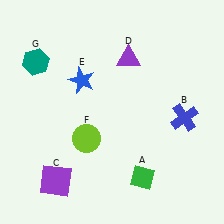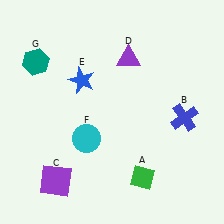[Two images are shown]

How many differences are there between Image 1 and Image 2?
There is 1 difference between the two images.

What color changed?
The circle (F) changed from lime in Image 1 to cyan in Image 2.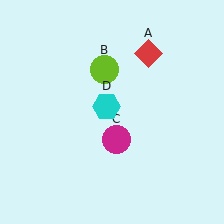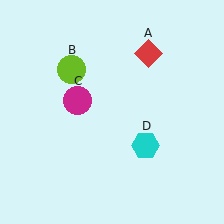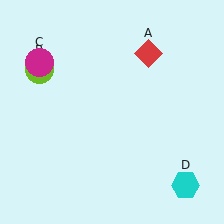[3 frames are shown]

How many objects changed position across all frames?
3 objects changed position: lime circle (object B), magenta circle (object C), cyan hexagon (object D).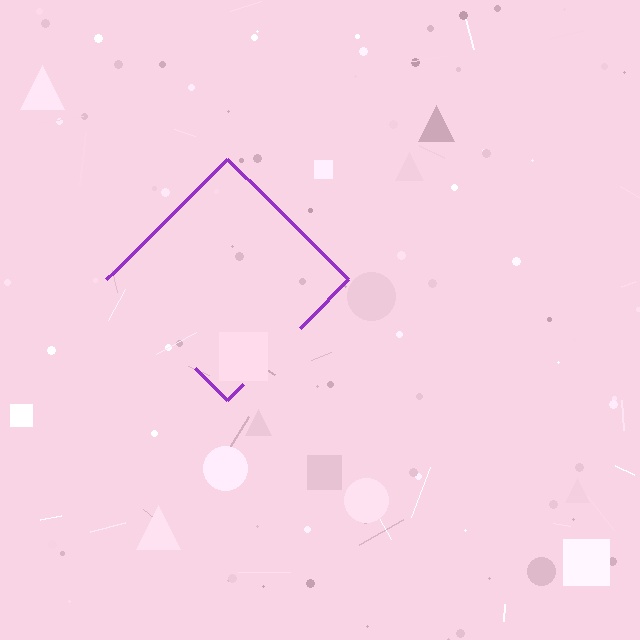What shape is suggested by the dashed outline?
The dashed outline suggests a diamond.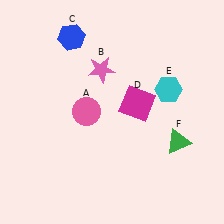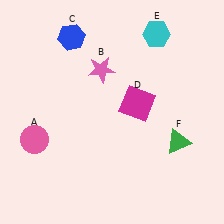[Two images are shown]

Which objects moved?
The objects that moved are: the pink circle (A), the cyan hexagon (E).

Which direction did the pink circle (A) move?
The pink circle (A) moved left.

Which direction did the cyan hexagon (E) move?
The cyan hexagon (E) moved up.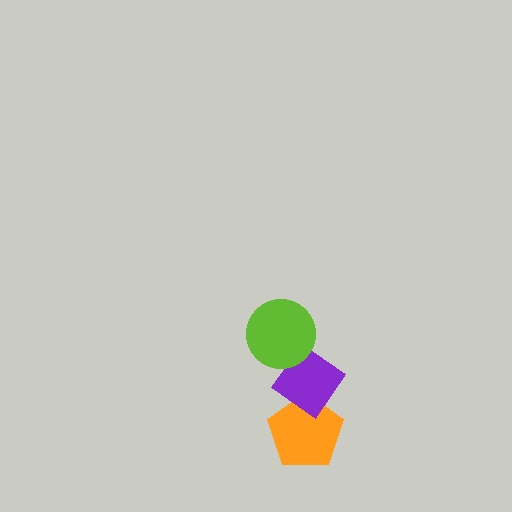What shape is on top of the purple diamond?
The lime circle is on top of the purple diamond.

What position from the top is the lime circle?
The lime circle is 1st from the top.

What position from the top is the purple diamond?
The purple diamond is 2nd from the top.